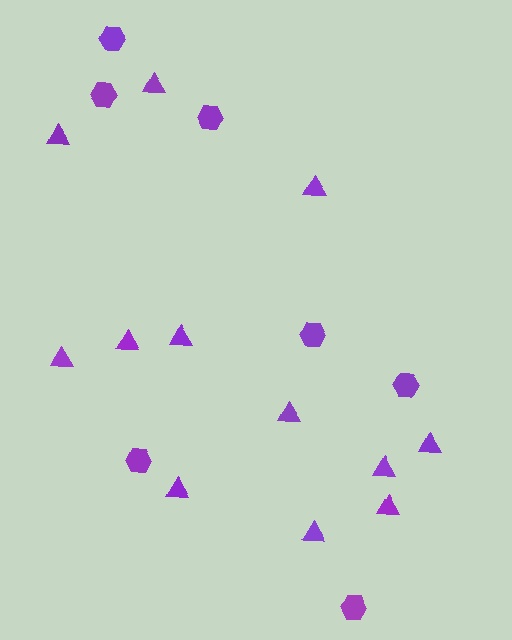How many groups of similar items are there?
There are 2 groups: one group of triangles (12) and one group of hexagons (7).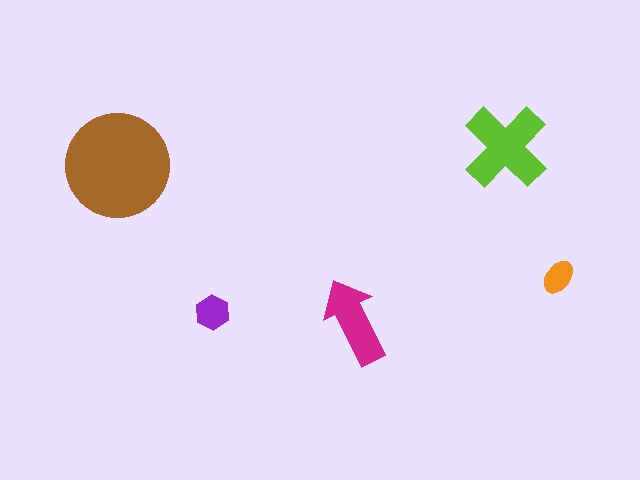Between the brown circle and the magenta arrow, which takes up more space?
The brown circle.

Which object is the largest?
The brown circle.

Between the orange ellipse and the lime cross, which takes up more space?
The lime cross.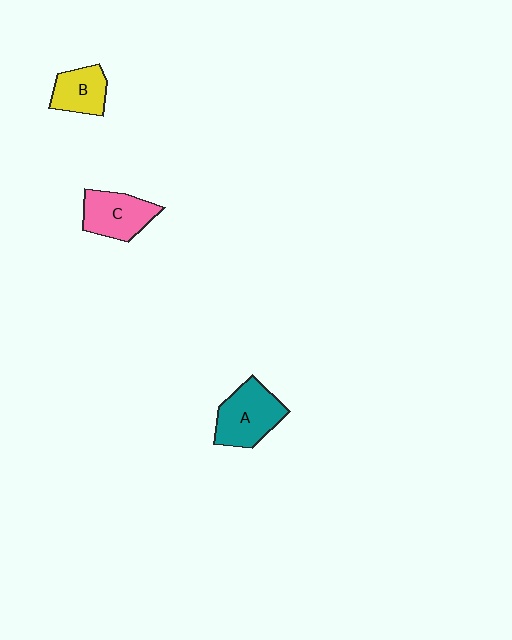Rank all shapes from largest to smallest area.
From largest to smallest: A (teal), C (pink), B (yellow).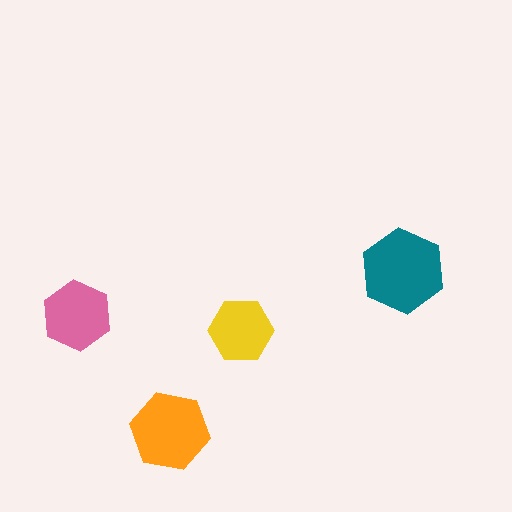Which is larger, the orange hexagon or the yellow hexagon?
The orange one.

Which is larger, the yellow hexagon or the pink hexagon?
The pink one.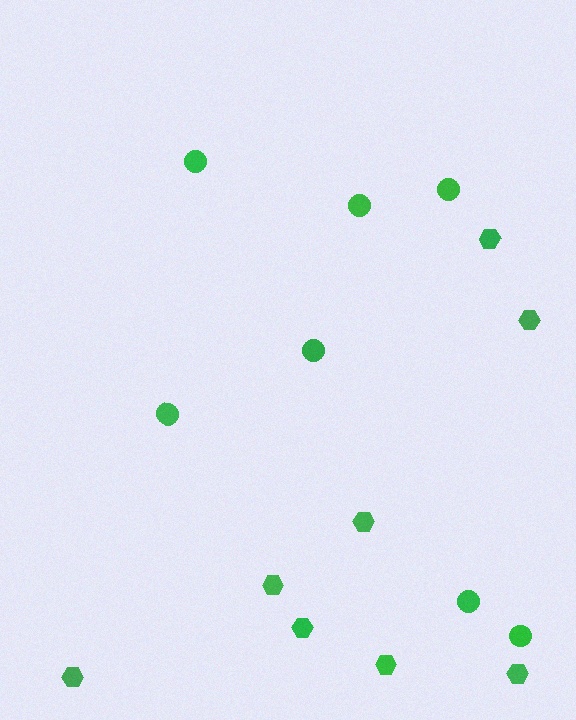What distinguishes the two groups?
There are 2 groups: one group of circles (7) and one group of hexagons (8).